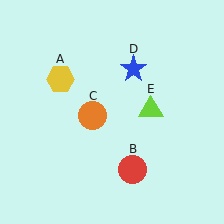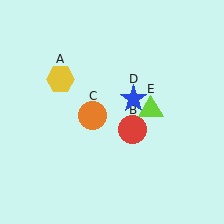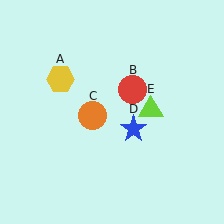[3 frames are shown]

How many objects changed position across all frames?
2 objects changed position: red circle (object B), blue star (object D).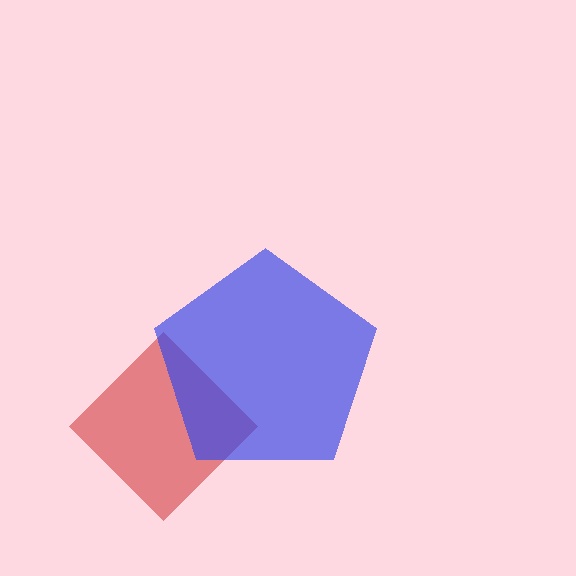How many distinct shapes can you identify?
There are 2 distinct shapes: a red diamond, a blue pentagon.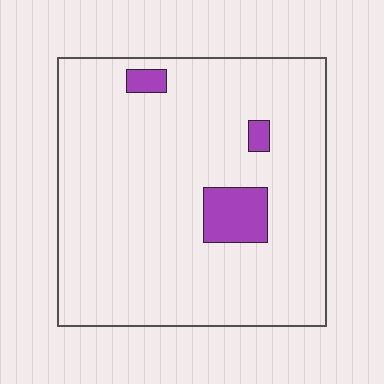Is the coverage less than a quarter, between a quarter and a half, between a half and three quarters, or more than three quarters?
Less than a quarter.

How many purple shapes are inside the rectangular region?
3.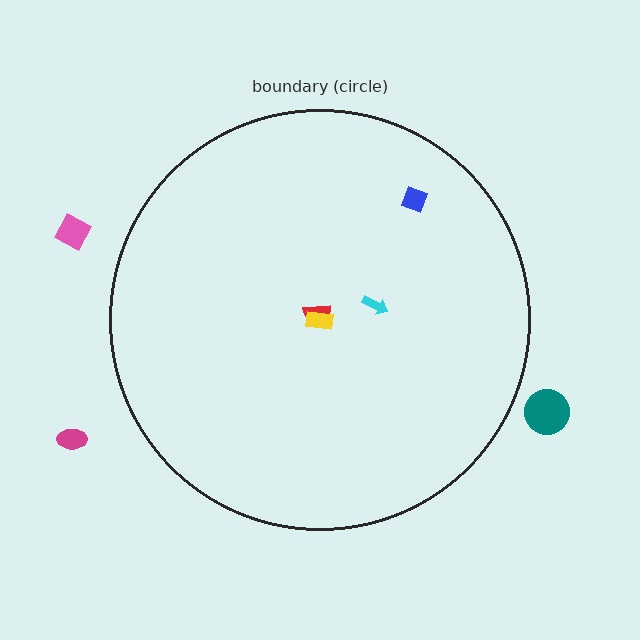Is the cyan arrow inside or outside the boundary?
Inside.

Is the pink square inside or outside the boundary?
Outside.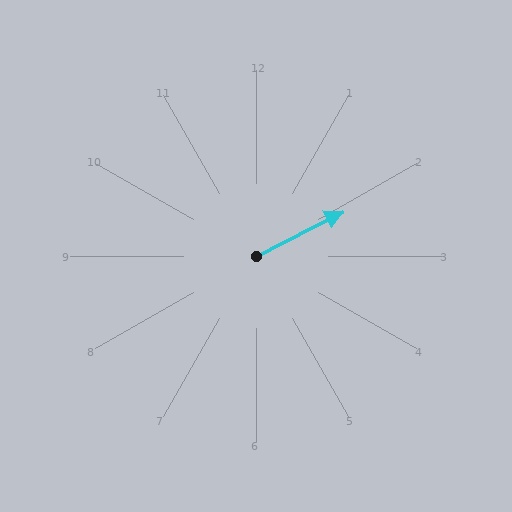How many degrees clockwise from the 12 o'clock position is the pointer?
Approximately 63 degrees.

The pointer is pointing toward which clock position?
Roughly 2 o'clock.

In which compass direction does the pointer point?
Northeast.